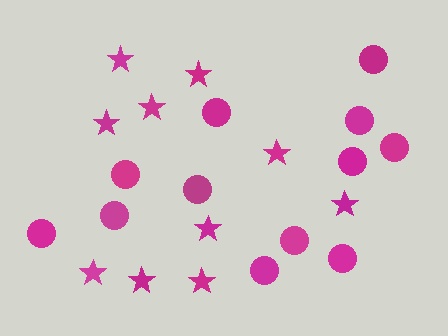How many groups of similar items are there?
There are 2 groups: one group of stars (10) and one group of circles (12).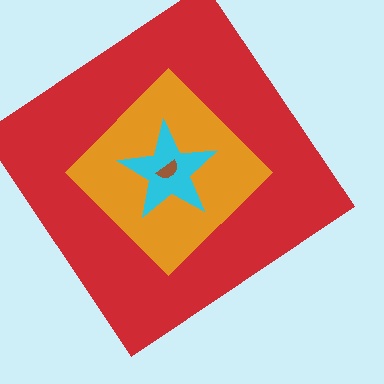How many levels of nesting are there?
4.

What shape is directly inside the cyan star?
The brown semicircle.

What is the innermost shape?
The brown semicircle.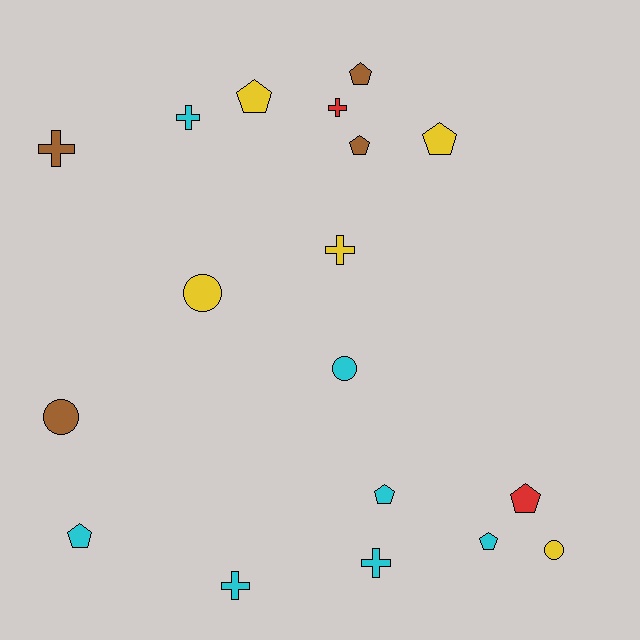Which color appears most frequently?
Cyan, with 7 objects.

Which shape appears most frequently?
Pentagon, with 8 objects.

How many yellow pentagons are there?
There are 2 yellow pentagons.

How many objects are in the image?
There are 18 objects.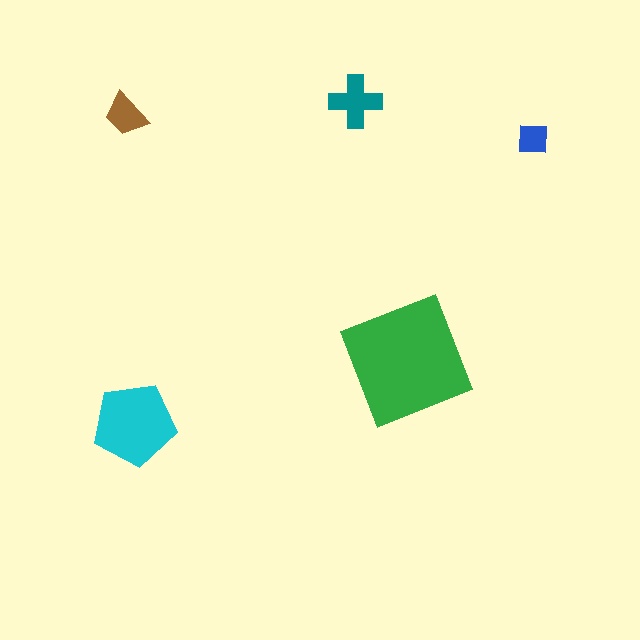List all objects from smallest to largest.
The blue square, the brown trapezoid, the teal cross, the cyan pentagon, the green square.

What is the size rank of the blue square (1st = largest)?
5th.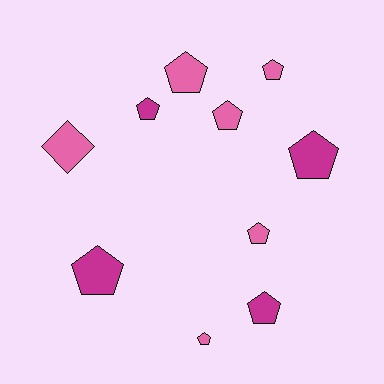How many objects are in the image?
There are 10 objects.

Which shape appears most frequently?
Pentagon, with 9 objects.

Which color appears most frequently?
Pink, with 6 objects.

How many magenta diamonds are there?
There are no magenta diamonds.